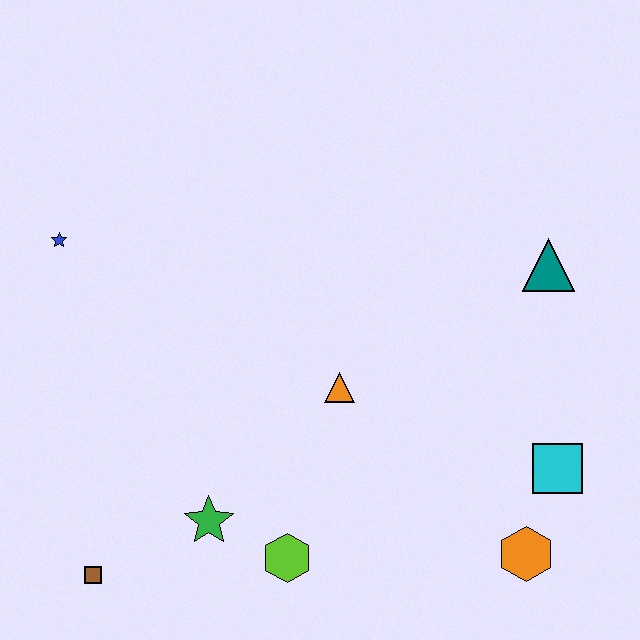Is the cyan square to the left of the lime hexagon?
No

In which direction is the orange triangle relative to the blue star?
The orange triangle is to the right of the blue star.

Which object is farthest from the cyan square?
The blue star is farthest from the cyan square.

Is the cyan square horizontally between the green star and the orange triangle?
No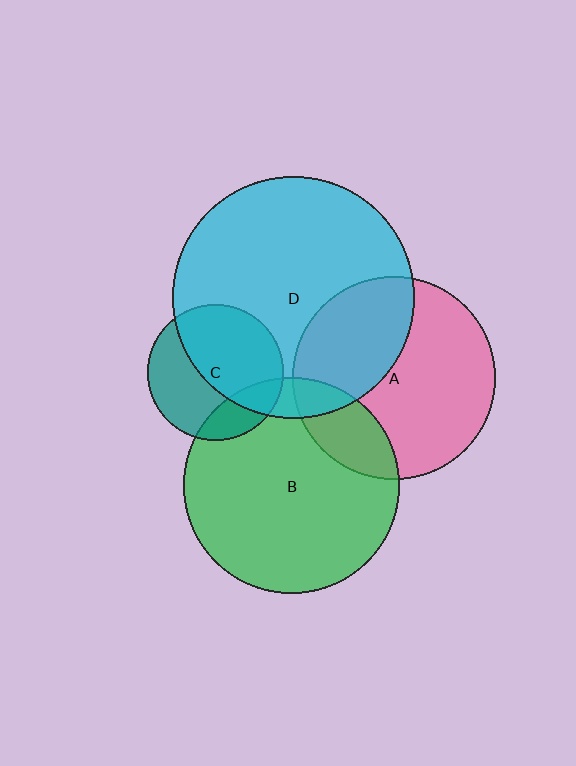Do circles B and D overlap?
Yes.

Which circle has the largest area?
Circle D (cyan).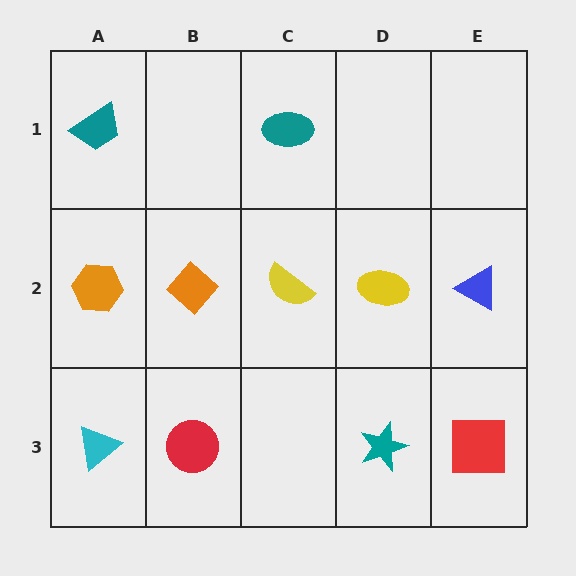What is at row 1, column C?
A teal ellipse.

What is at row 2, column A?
An orange hexagon.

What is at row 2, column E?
A blue triangle.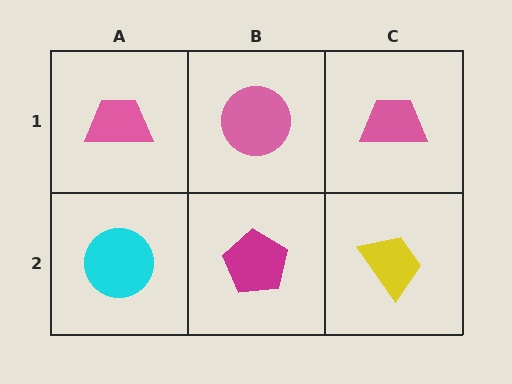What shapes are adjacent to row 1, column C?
A yellow trapezoid (row 2, column C), a pink circle (row 1, column B).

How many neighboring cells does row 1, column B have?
3.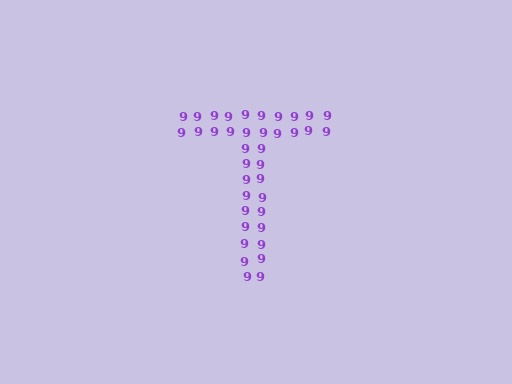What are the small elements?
The small elements are digit 9's.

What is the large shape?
The large shape is the letter T.